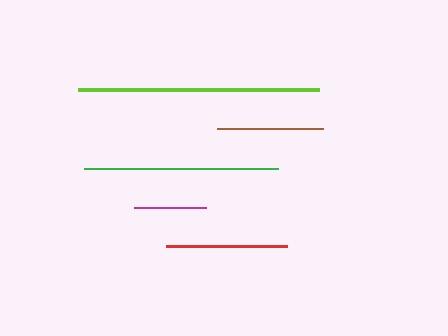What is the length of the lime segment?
The lime segment is approximately 242 pixels long.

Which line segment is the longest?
The lime line is the longest at approximately 242 pixels.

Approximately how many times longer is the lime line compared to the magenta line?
The lime line is approximately 3.4 times the length of the magenta line.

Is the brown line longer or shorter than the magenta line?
The brown line is longer than the magenta line.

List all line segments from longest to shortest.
From longest to shortest: lime, green, red, brown, magenta.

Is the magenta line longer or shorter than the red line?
The red line is longer than the magenta line.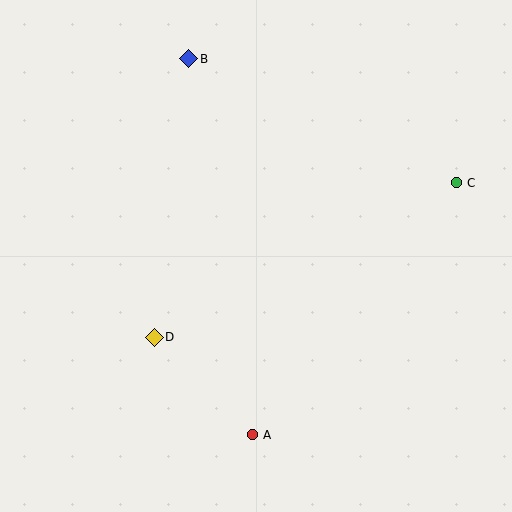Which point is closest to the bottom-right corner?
Point A is closest to the bottom-right corner.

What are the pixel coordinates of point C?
Point C is at (456, 183).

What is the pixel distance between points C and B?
The distance between C and B is 295 pixels.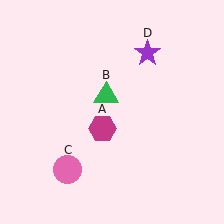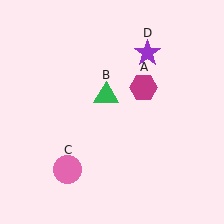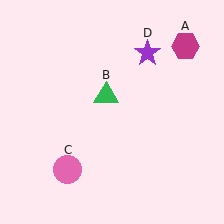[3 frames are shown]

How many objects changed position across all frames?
1 object changed position: magenta hexagon (object A).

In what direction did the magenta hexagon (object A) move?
The magenta hexagon (object A) moved up and to the right.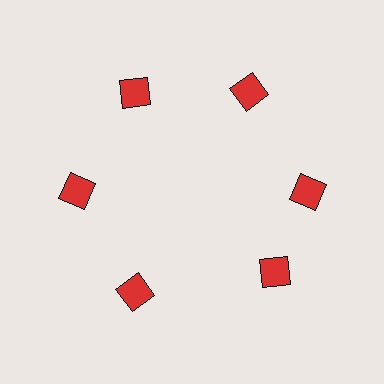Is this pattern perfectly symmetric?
No. The 6 red diamonds are arranged in a ring, but one element near the 5 o'clock position is rotated out of alignment along the ring, breaking the 6-fold rotational symmetry.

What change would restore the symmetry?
The symmetry would be restored by rotating it back into even spacing with its neighbors so that all 6 diamonds sit at equal angles and equal distance from the center.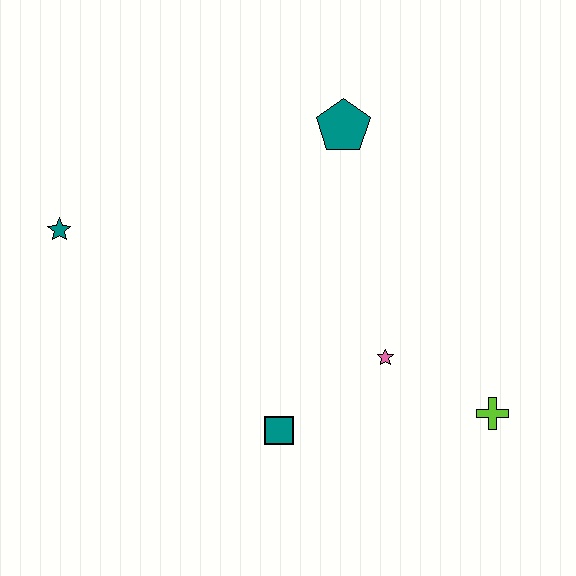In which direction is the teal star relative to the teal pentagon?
The teal star is to the left of the teal pentagon.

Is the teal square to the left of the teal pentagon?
Yes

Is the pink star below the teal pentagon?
Yes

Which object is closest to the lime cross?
The pink star is closest to the lime cross.